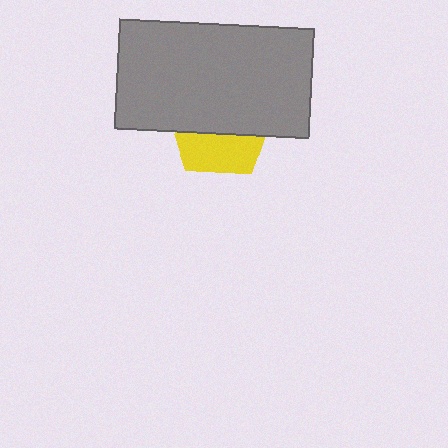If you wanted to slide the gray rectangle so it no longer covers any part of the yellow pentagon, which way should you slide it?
Slide it up — that is the most direct way to separate the two shapes.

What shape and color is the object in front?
The object in front is a gray rectangle.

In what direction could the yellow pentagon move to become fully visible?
The yellow pentagon could move down. That would shift it out from behind the gray rectangle entirely.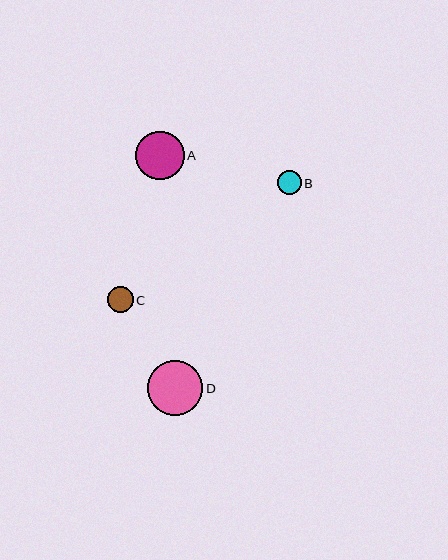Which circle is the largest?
Circle D is the largest with a size of approximately 55 pixels.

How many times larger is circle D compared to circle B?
Circle D is approximately 2.3 times the size of circle B.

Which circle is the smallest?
Circle B is the smallest with a size of approximately 24 pixels.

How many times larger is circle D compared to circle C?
Circle D is approximately 2.1 times the size of circle C.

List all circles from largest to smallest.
From largest to smallest: D, A, C, B.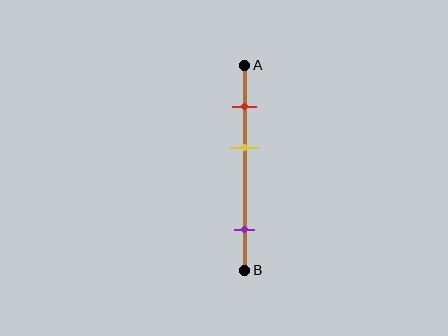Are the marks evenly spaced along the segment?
No, the marks are not evenly spaced.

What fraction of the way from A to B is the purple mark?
The purple mark is approximately 80% (0.8) of the way from A to B.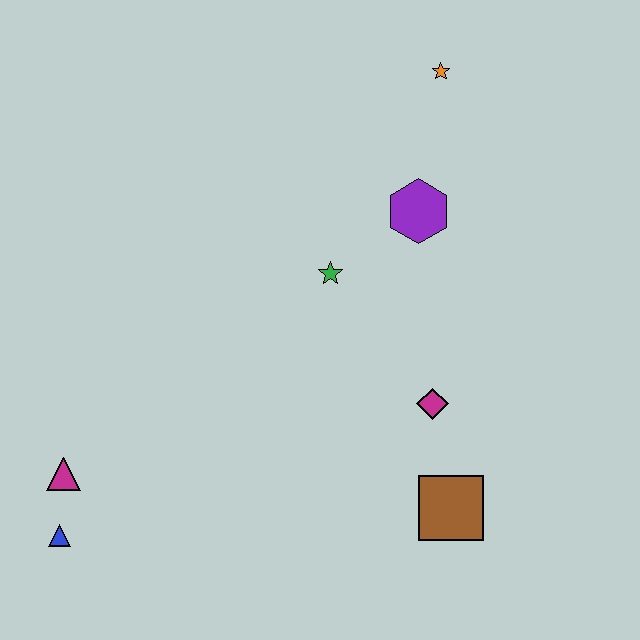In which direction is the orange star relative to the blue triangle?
The orange star is above the blue triangle.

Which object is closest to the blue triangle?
The magenta triangle is closest to the blue triangle.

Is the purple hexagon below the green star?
No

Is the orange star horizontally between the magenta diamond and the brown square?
Yes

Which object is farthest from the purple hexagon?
The blue triangle is farthest from the purple hexagon.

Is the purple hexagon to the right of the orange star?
No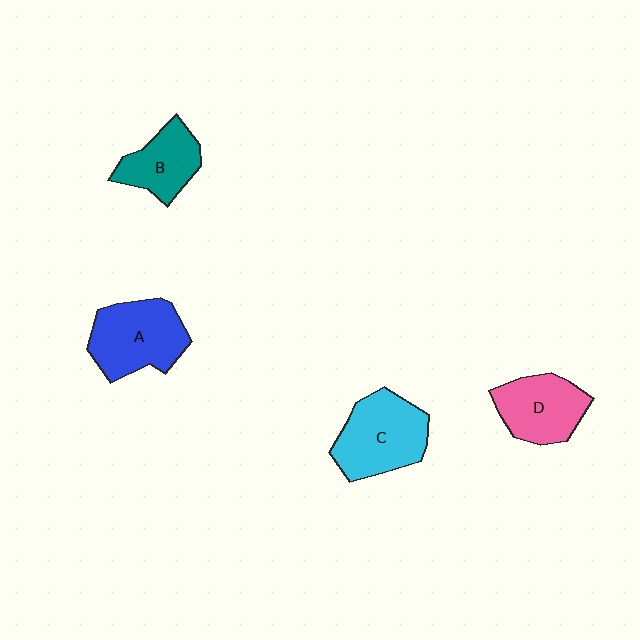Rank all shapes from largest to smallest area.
From largest to smallest: C (cyan), A (blue), D (pink), B (teal).